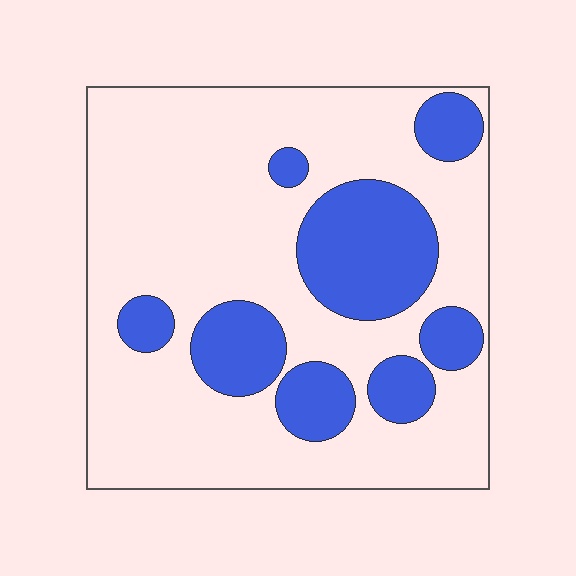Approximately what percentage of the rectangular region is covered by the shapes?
Approximately 25%.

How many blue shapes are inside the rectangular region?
8.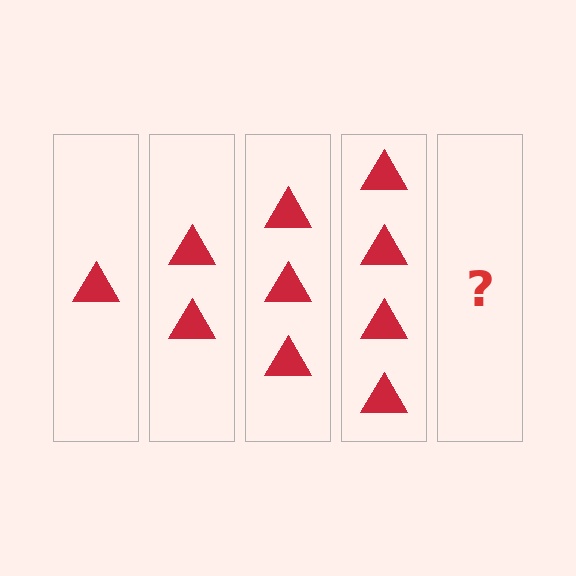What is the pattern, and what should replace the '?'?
The pattern is that each step adds one more triangle. The '?' should be 5 triangles.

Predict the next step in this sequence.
The next step is 5 triangles.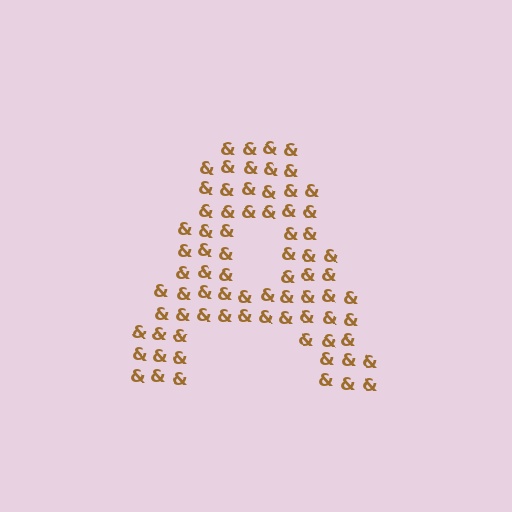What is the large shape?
The large shape is the letter A.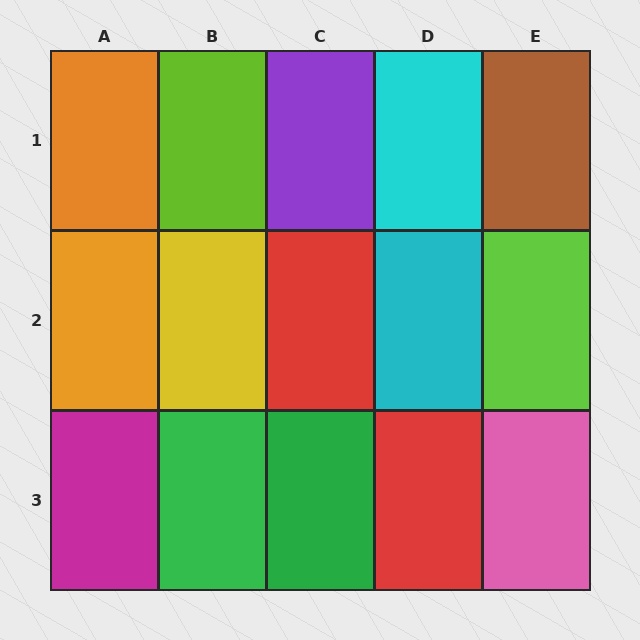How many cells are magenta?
1 cell is magenta.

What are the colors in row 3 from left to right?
Magenta, green, green, red, pink.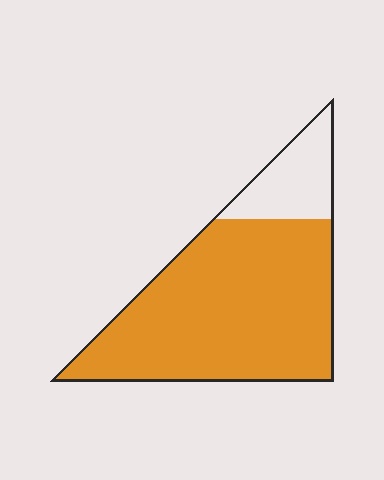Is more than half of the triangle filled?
Yes.